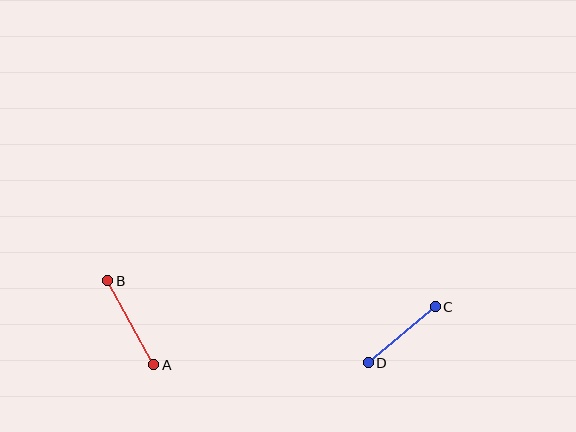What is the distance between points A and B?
The distance is approximately 96 pixels.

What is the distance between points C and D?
The distance is approximately 88 pixels.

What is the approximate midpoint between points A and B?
The midpoint is at approximately (131, 323) pixels.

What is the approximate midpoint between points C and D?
The midpoint is at approximately (402, 335) pixels.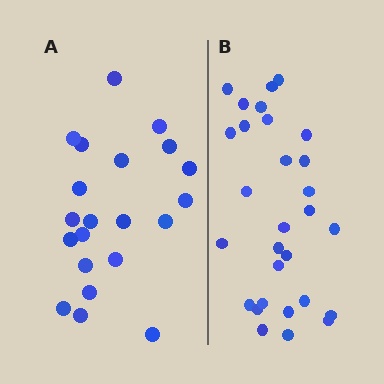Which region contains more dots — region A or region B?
Region B (the right region) has more dots.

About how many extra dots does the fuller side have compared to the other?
Region B has roughly 8 or so more dots than region A.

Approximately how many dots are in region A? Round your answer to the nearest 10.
About 20 dots. (The exact count is 21, which rounds to 20.)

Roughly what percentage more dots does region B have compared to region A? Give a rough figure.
About 40% more.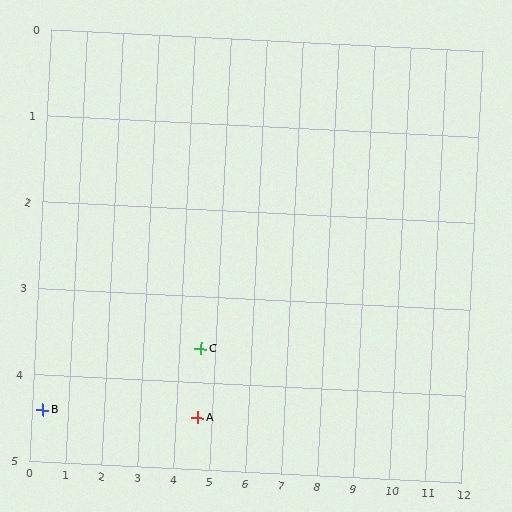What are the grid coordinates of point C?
Point C is at approximately (4.6, 3.6).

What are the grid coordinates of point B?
Point B is at approximately (0.3, 4.4).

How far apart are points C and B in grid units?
Points C and B are about 4.4 grid units apart.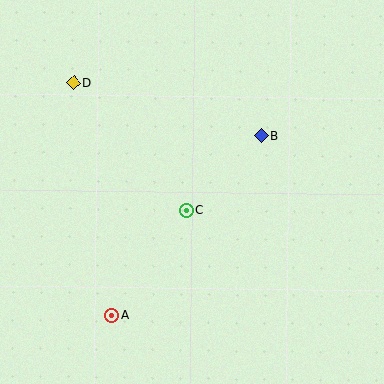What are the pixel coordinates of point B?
Point B is at (261, 136).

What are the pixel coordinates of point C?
Point C is at (186, 210).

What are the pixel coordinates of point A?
Point A is at (112, 315).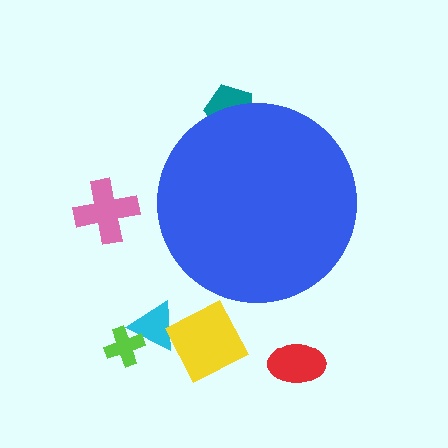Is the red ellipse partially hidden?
No, the red ellipse is fully visible.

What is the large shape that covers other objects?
A blue circle.